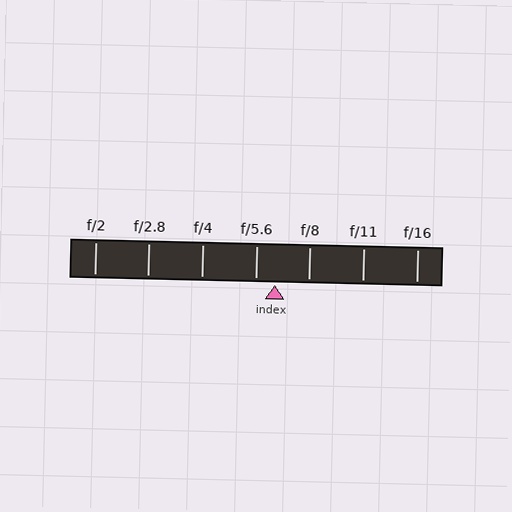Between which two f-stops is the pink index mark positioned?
The index mark is between f/5.6 and f/8.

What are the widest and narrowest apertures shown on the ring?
The widest aperture shown is f/2 and the narrowest is f/16.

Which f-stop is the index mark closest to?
The index mark is closest to f/5.6.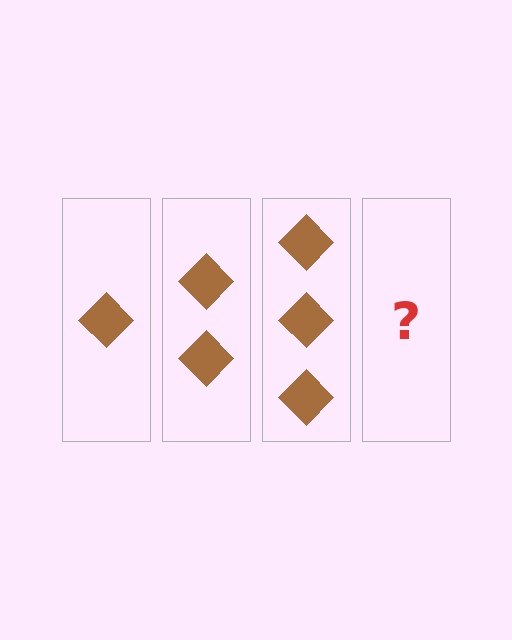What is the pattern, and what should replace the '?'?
The pattern is that each step adds one more diamond. The '?' should be 4 diamonds.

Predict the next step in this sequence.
The next step is 4 diamonds.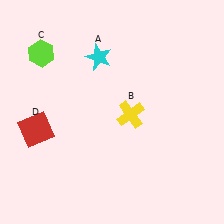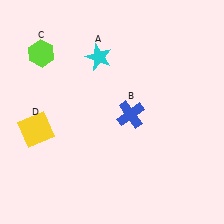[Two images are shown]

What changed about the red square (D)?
In Image 1, D is red. In Image 2, it changed to yellow.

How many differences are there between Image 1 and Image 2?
There are 2 differences between the two images.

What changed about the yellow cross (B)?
In Image 1, B is yellow. In Image 2, it changed to blue.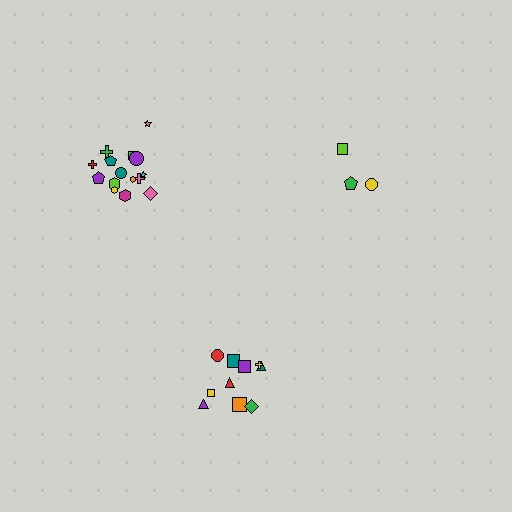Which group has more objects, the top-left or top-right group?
The top-left group.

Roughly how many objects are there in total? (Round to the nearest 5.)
Roughly 30 objects in total.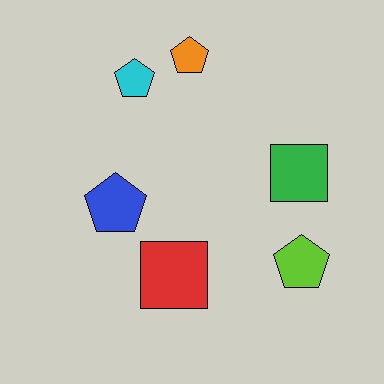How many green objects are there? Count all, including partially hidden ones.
There is 1 green object.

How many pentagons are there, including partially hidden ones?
There are 4 pentagons.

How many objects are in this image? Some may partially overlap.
There are 6 objects.